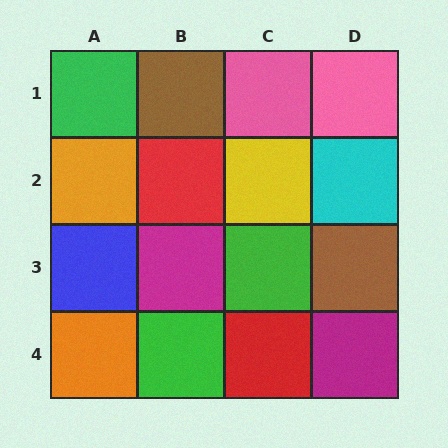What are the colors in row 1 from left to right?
Green, brown, pink, pink.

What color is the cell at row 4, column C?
Red.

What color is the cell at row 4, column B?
Green.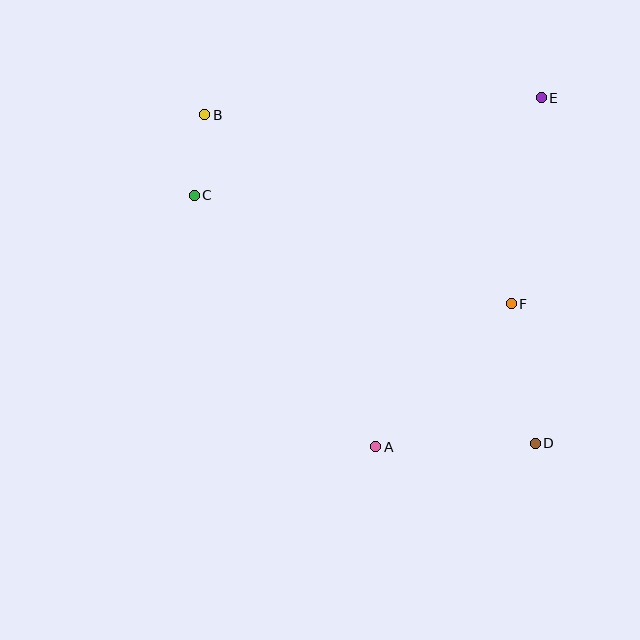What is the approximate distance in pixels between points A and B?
The distance between A and B is approximately 374 pixels.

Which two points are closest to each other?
Points B and C are closest to each other.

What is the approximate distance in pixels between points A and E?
The distance between A and E is approximately 386 pixels.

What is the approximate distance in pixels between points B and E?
The distance between B and E is approximately 337 pixels.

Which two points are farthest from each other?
Points B and D are farthest from each other.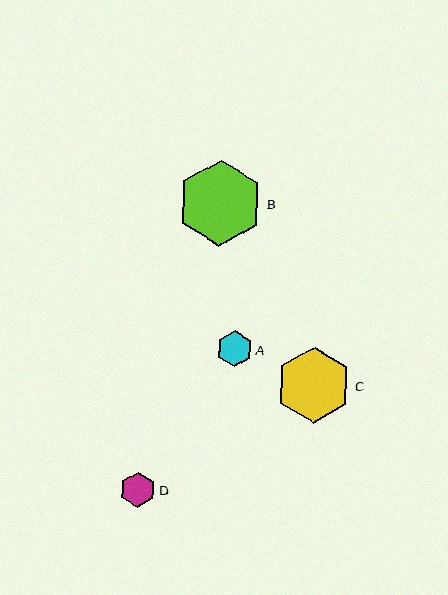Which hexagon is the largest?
Hexagon B is the largest with a size of approximately 86 pixels.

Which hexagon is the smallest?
Hexagon D is the smallest with a size of approximately 35 pixels.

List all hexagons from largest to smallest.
From largest to smallest: B, C, A, D.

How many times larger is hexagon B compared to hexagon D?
Hexagon B is approximately 2.4 times the size of hexagon D.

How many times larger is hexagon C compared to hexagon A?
Hexagon C is approximately 2.1 times the size of hexagon A.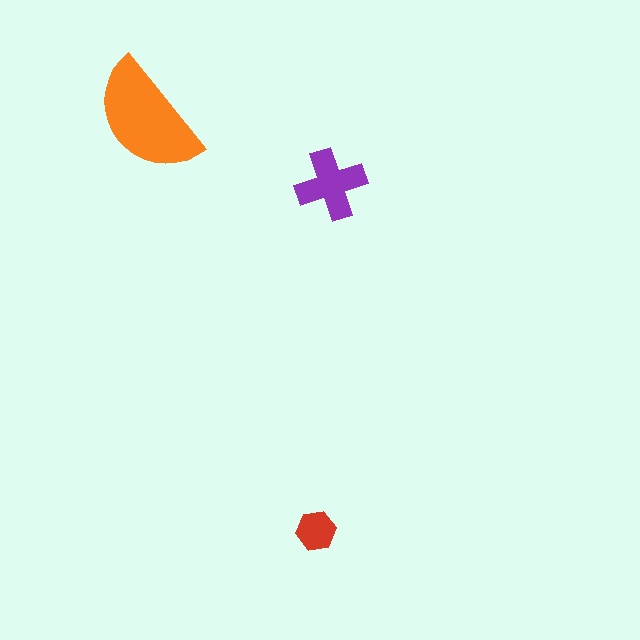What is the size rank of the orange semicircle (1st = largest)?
1st.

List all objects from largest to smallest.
The orange semicircle, the purple cross, the red hexagon.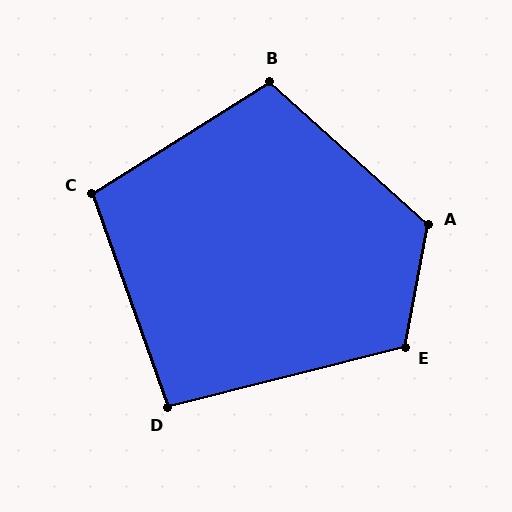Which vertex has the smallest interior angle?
D, at approximately 95 degrees.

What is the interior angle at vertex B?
Approximately 106 degrees (obtuse).